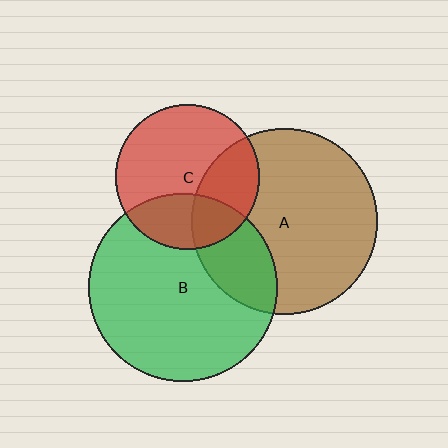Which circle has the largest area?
Circle B (green).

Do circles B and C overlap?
Yes.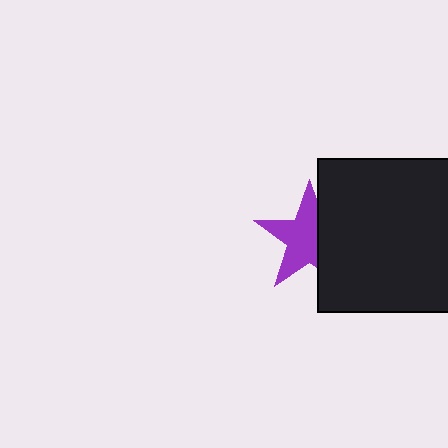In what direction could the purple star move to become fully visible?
The purple star could move left. That would shift it out from behind the black square entirely.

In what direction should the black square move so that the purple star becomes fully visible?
The black square should move right. That is the shortest direction to clear the overlap and leave the purple star fully visible.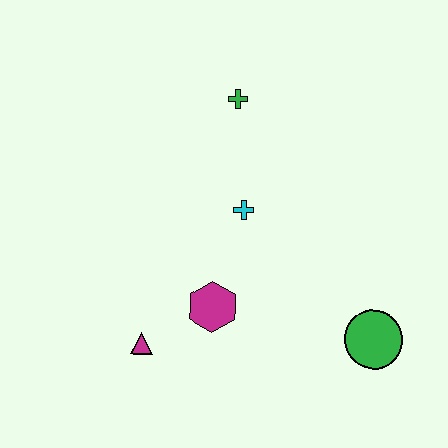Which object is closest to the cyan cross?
The magenta hexagon is closest to the cyan cross.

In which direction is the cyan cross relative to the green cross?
The cyan cross is below the green cross.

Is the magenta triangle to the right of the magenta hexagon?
No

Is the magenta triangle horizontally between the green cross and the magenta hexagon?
No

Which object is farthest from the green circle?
The green cross is farthest from the green circle.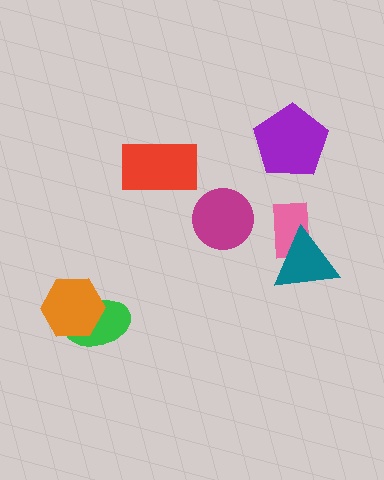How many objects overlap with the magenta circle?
0 objects overlap with the magenta circle.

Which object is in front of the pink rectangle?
The teal triangle is in front of the pink rectangle.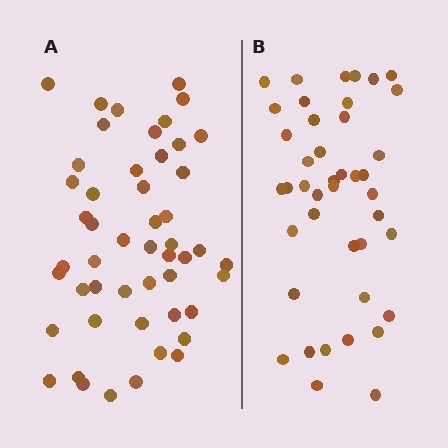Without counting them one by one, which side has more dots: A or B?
Region A (the left region) has more dots.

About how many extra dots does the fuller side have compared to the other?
Region A has roughly 8 or so more dots than region B.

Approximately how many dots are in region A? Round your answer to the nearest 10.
About 50 dots.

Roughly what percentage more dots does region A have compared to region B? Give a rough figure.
About 20% more.